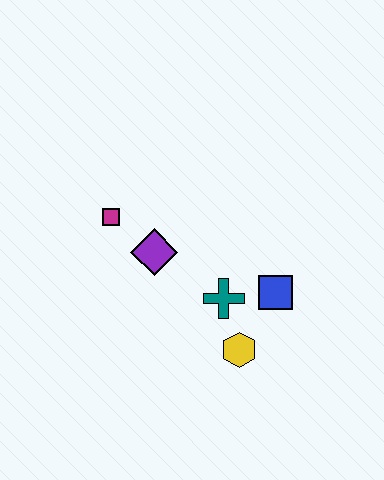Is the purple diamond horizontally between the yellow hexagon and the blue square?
No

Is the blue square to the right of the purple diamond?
Yes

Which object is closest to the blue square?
The teal cross is closest to the blue square.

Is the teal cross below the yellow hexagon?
No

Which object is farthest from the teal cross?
The magenta square is farthest from the teal cross.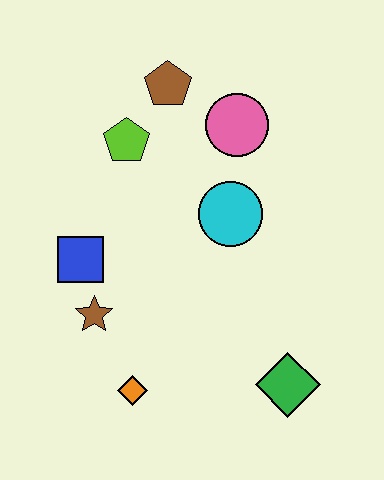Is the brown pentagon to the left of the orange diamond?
No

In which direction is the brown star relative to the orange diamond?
The brown star is above the orange diamond.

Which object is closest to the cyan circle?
The pink circle is closest to the cyan circle.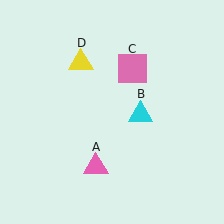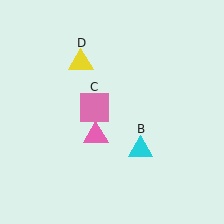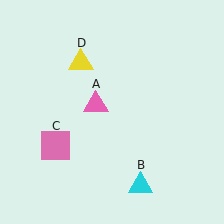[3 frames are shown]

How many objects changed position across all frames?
3 objects changed position: pink triangle (object A), cyan triangle (object B), pink square (object C).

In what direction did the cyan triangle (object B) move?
The cyan triangle (object B) moved down.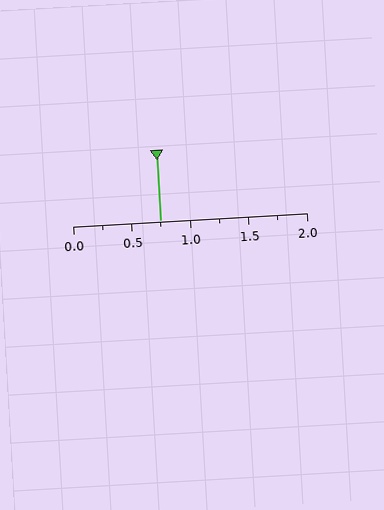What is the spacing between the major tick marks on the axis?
The major ticks are spaced 0.5 apart.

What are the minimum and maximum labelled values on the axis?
The axis runs from 0.0 to 2.0.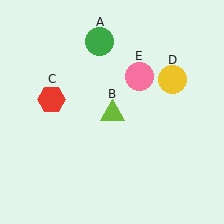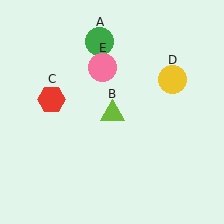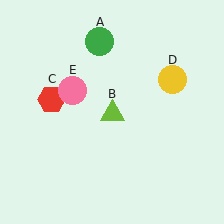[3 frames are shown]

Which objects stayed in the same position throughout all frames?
Green circle (object A) and lime triangle (object B) and red hexagon (object C) and yellow circle (object D) remained stationary.